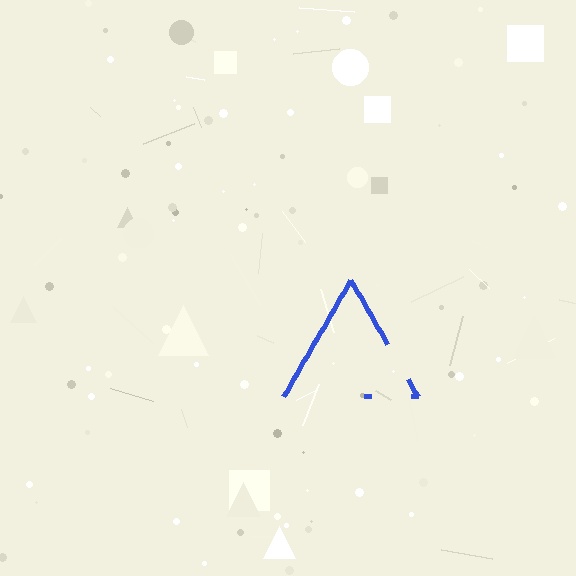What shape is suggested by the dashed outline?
The dashed outline suggests a triangle.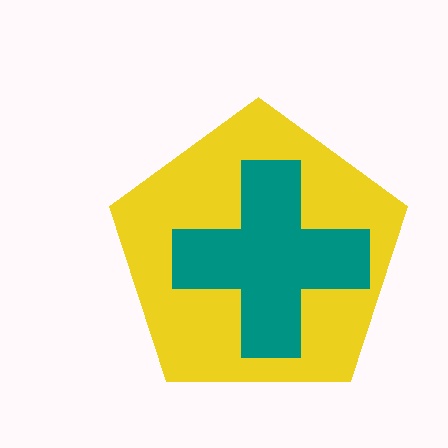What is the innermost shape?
The teal cross.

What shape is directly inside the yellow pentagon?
The teal cross.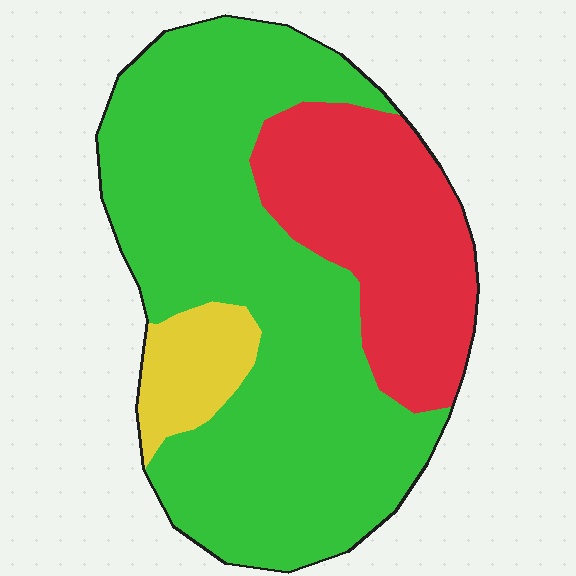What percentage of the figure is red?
Red takes up between a quarter and a half of the figure.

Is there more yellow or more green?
Green.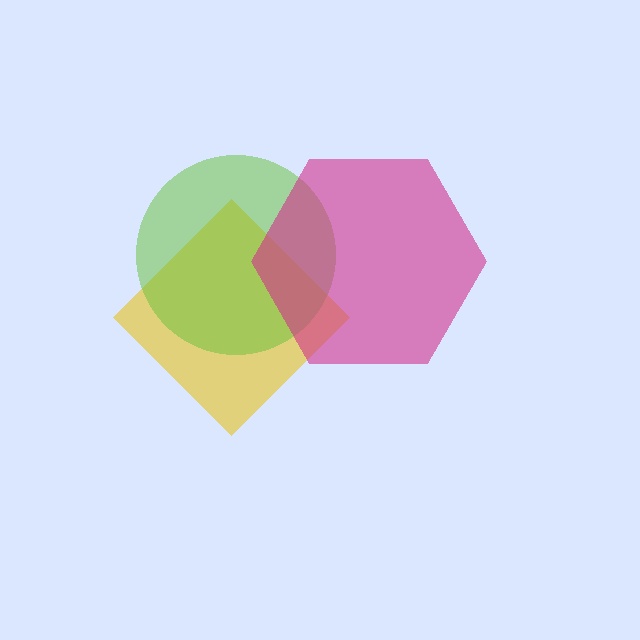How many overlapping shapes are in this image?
There are 3 overlapping shapes in the image.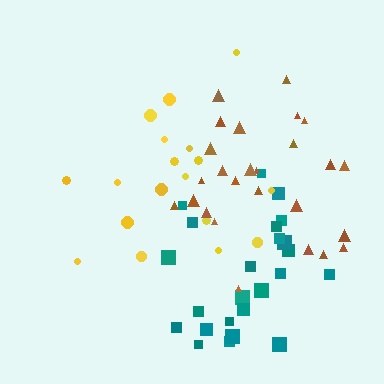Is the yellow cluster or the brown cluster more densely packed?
Brown.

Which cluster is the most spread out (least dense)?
Yellow.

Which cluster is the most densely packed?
Teal.